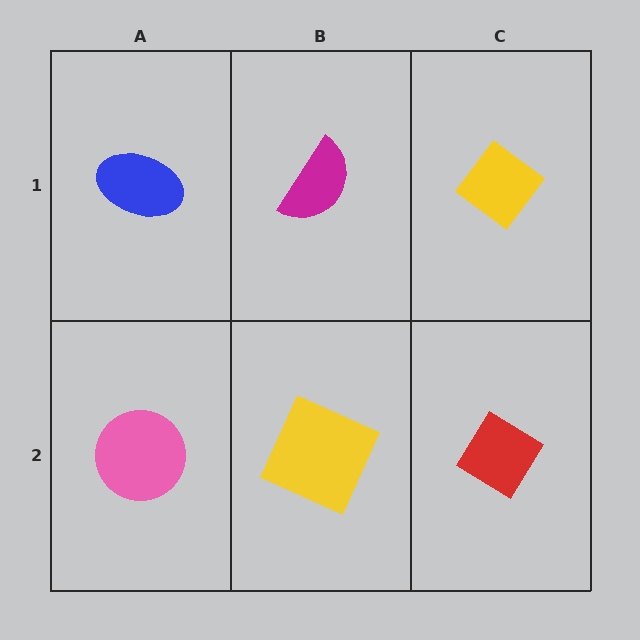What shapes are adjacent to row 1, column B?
A yellow square (row 2, column B), a blue ellipse (row 1, column A), a yellow diamond (row 1, column C).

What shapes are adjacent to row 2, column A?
A blue ellipse (row 1, column A), a yellow square (row 2, column B).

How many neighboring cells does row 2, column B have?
3.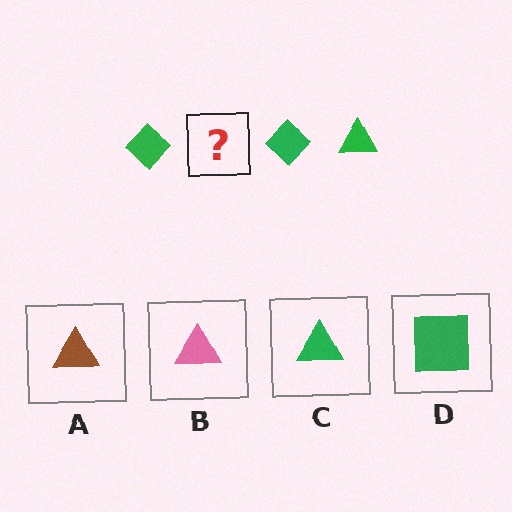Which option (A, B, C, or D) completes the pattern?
C.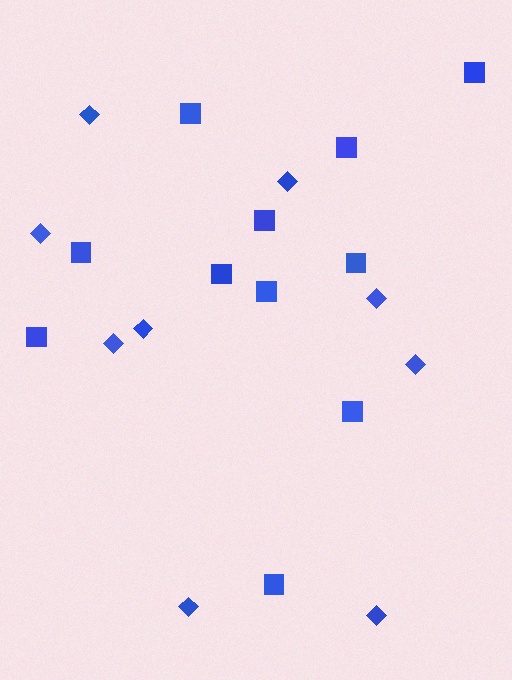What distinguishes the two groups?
There are 2 groups: one group of diamonds (9) and one group of squares (11).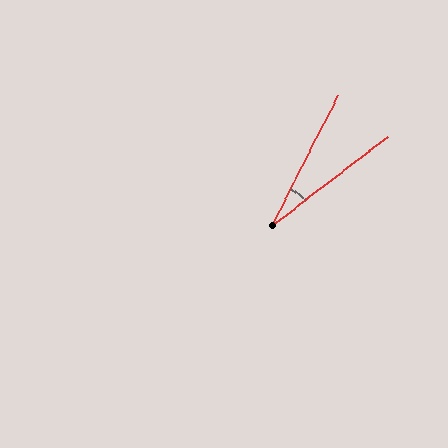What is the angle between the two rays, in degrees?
Approximately 25 degrees.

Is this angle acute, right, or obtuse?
It is acute.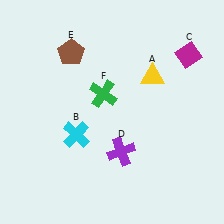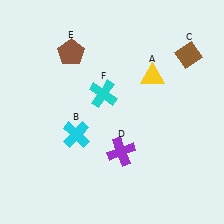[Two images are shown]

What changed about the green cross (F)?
In Image 1, F is green. In Image 2, it changed to cyan.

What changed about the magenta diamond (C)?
In Image 1, C is magenta. In Image 2, it changed to brown.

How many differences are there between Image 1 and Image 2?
There are 2 differences between the two images.